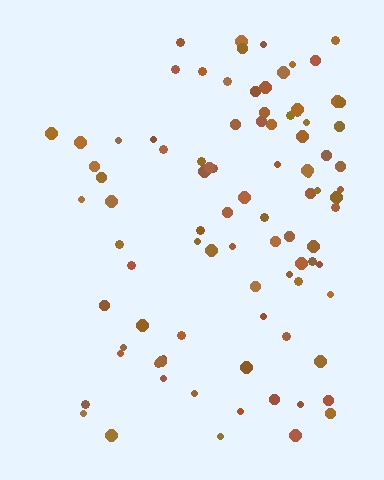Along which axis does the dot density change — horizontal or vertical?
Horizontal.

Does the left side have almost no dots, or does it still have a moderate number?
Still a moderate number, just noticeably fewer than the right.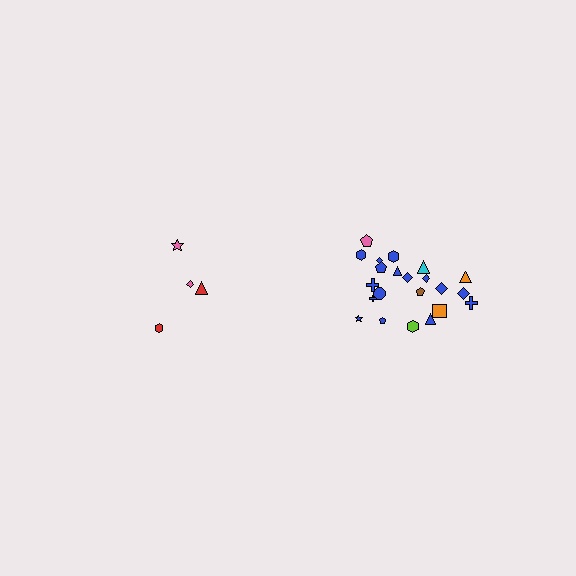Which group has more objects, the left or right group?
The right group.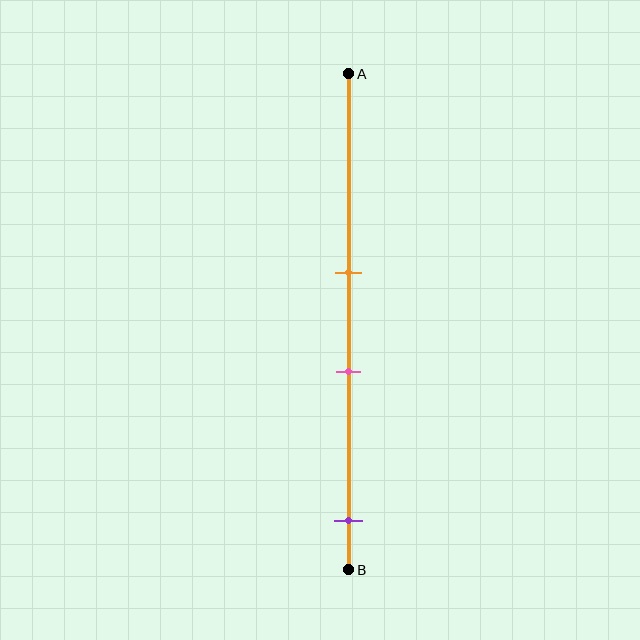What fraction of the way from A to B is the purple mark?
The purple mark is approximately 90% (0.9) of the way from A to B.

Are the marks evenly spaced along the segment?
No, the marks are not evenly spaced.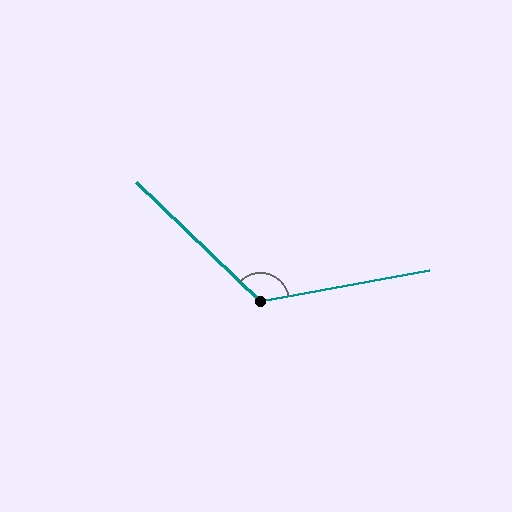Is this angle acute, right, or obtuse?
It is obtuse.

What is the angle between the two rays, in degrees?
Approximately 126 degrees.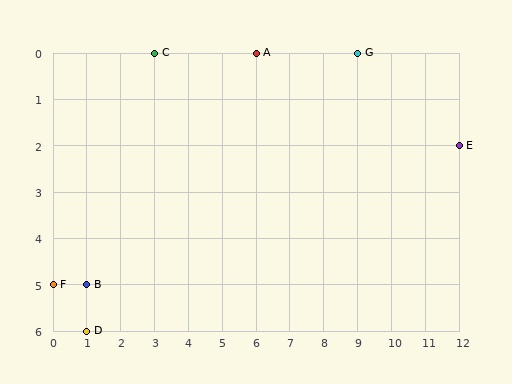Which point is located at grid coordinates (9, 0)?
Point G is at (9, 0).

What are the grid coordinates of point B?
Point B is at grid coordinates (1, 5).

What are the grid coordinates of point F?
Point F is at grid coordinates (0, 5).